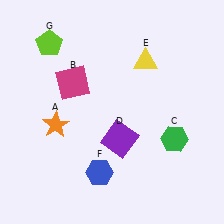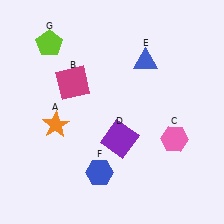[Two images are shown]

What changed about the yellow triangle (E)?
In Image 1, E is yellow. In Image 2, it changed to blue.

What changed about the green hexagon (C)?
In Image 1, C is green. In Image 2, it changed to pink.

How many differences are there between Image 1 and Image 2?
There are 2 differences between the two images.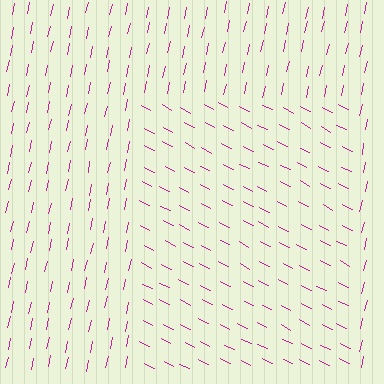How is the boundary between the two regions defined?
The boundary is defined purely by a change in line orientation (approximately 75 degrees difference). All lines are the same color and thickness.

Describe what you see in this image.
The image is filled with small magenta line segments. A rectangle region in the image has lines oriented differently from the surrounding lines, creating a visible texture boundary.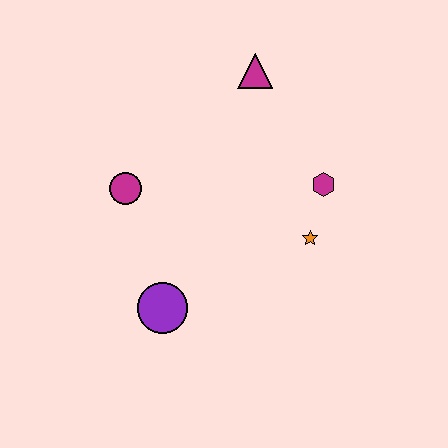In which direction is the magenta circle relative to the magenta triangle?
The magenta circle is to the left of the magenta triangle.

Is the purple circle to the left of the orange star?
Yes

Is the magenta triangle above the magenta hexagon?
Yes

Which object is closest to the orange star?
The magenta hexagon is closest to the orange star.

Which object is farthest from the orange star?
The magenta circle is farthest from the orange star.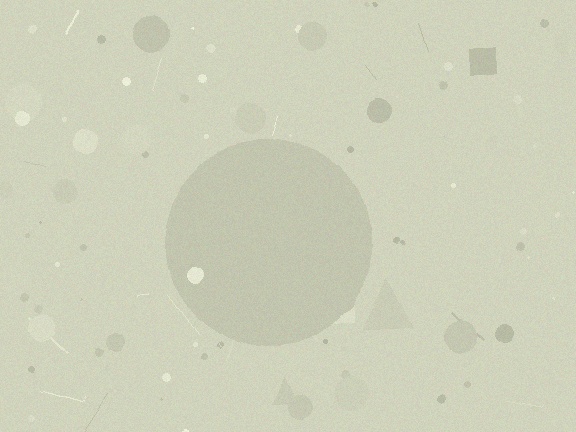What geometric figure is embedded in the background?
A circle is embedded in the background.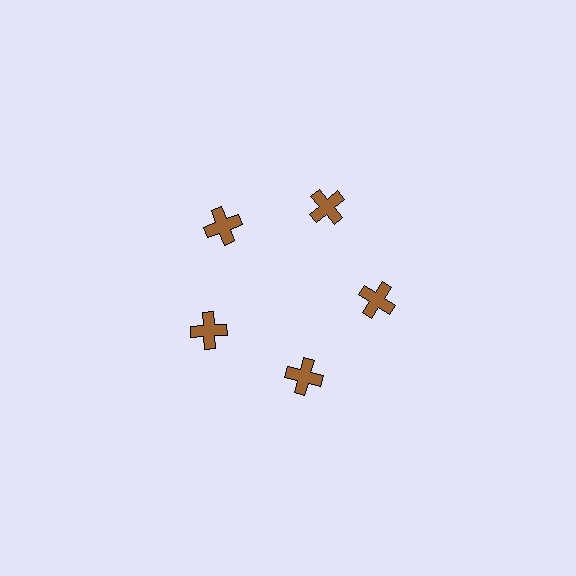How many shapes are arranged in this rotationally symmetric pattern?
There are 5 shapes, arranged in 5 groups of 1.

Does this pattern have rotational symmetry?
Yes, this pattern has 5-fold rotational symmetry. It looks the same after rotating 72 degrees around the center.